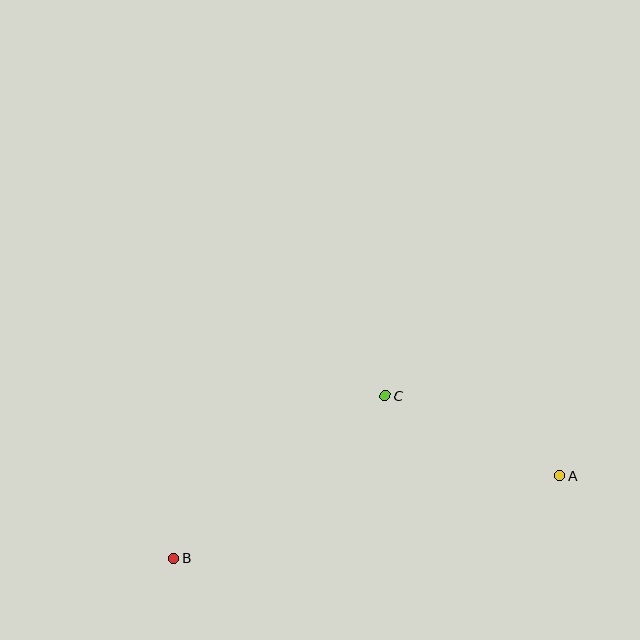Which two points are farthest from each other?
Points A and B are farthest from each other.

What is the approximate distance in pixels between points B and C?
The distance between B and C is approximately 266 pixels.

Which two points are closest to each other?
Points A and C are closest to each other.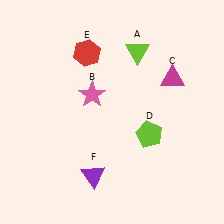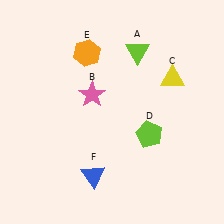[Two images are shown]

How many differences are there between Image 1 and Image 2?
There are 3 differences between the two images.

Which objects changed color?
C changed from magenta to yellow. E changed from red to orange. F changed from purple to blue.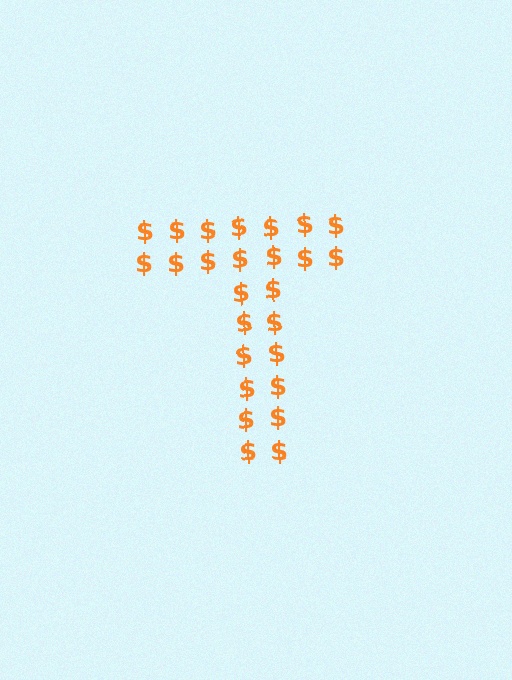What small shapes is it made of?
It is made of small dollar signs.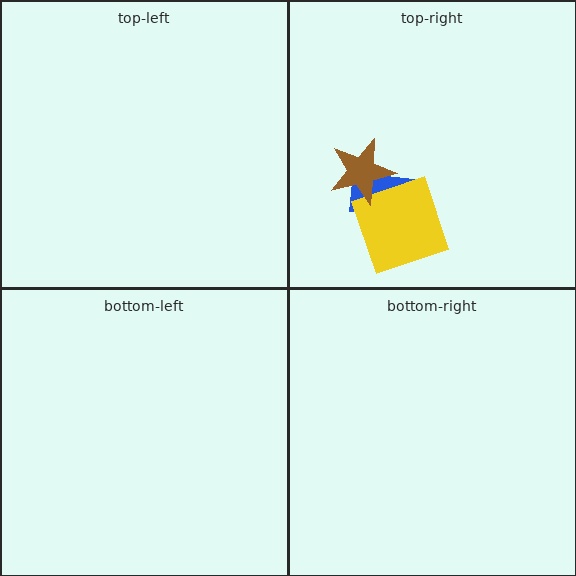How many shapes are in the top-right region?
3.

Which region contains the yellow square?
The top-right region.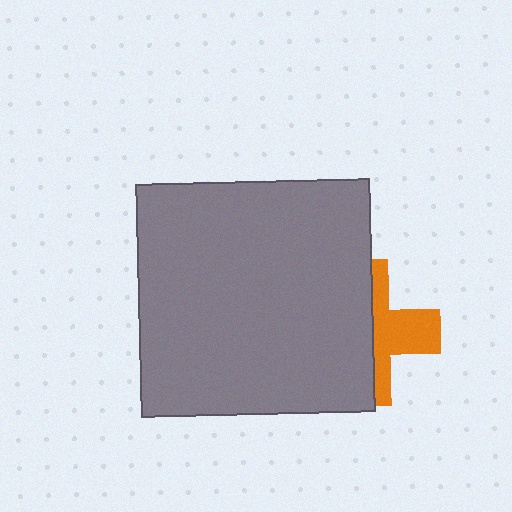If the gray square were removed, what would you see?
You would see the complete orange cross.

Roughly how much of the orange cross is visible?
A small part of it is visible (roughly 42%).